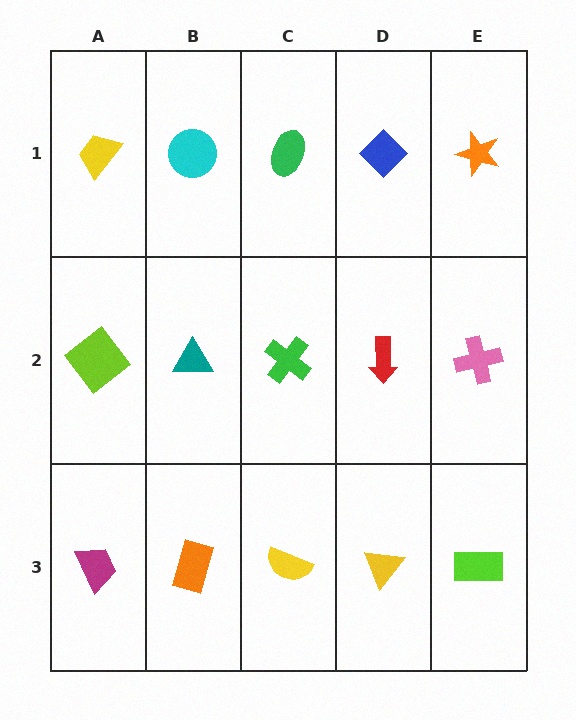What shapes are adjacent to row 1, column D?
A red arrow (row 2, column D), a green ellipse (row 1, column C), an orange star (row 1, column E).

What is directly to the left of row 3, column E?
A yellow triangle.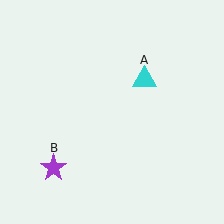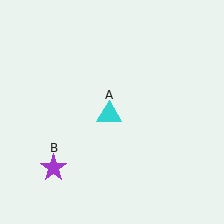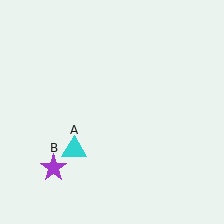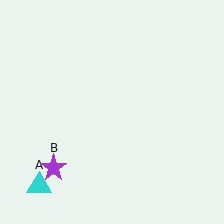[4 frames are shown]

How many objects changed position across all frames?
1 object changed position: cyan triangle (object A).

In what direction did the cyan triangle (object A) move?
The cyan triangle (object A) moved down and to the left.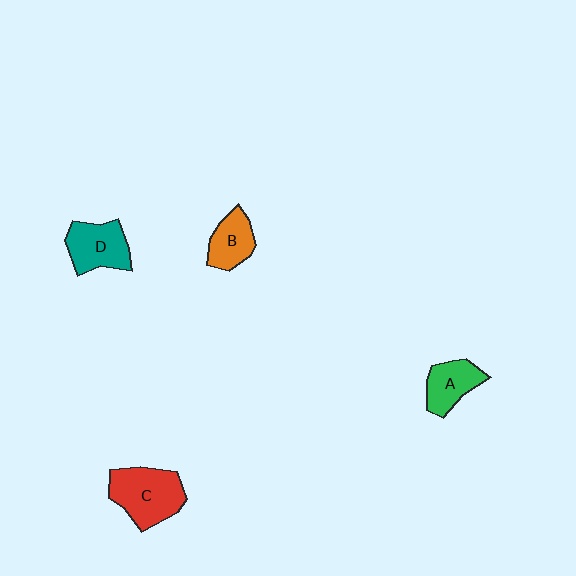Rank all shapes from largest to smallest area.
From largest to smallest: C (red), D (teal), A (green), B (orange).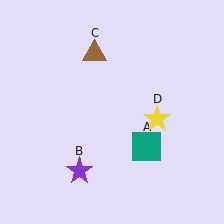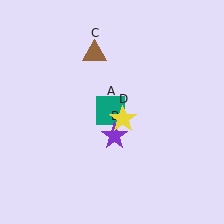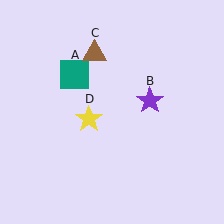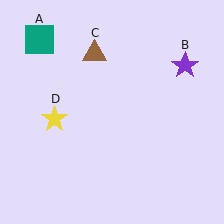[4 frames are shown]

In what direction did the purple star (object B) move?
The purple star (object B) moved up and to the right.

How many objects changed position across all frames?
3 objects changed position: teal square (object A), purple star (object B), yellow star (object D).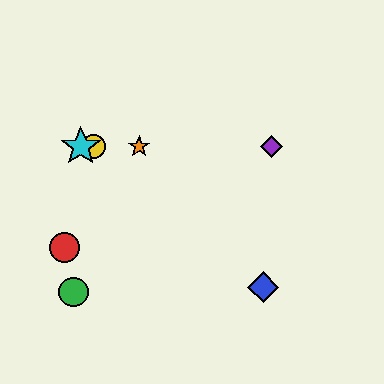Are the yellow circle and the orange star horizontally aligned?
Yes, both are at y≈146.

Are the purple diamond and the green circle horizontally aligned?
No, the purple diamond is at y≈146 and the green circle is at y≈292.